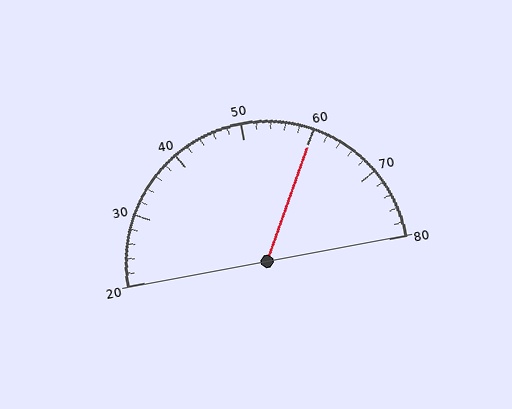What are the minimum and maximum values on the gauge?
The gauge ranges from 20 to 80.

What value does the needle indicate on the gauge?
The needle indicates approximately 60.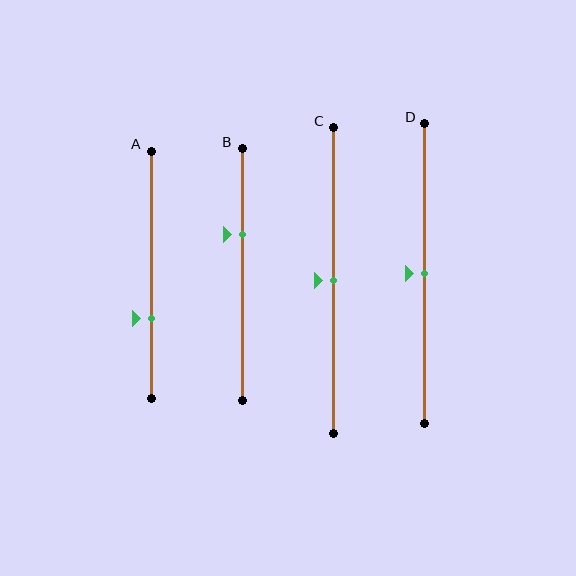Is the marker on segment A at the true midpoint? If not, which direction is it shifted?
No, the marker on segment A is shifted downward by about 18% of the segment length.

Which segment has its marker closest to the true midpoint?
Segment C has its marker closest to the true midpoint.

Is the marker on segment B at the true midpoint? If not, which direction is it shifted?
No, the marker on segment B is shifted upward by about 16% of the segment length.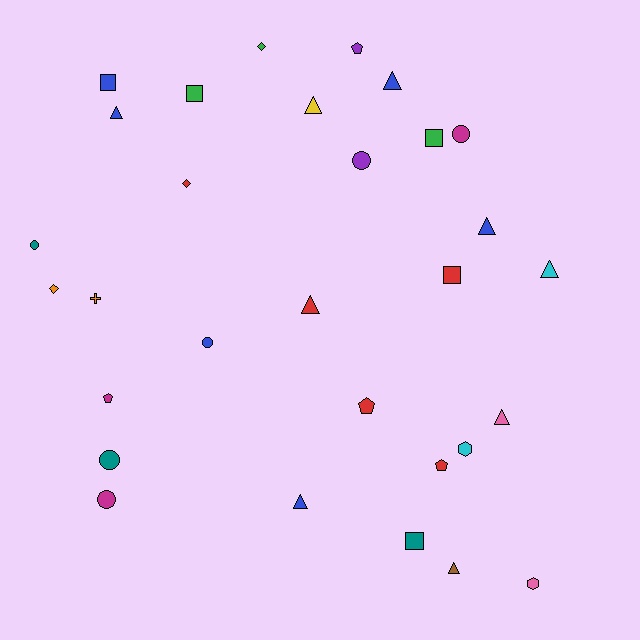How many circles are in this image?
There are 6 circles.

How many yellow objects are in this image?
There is 1 yellow object.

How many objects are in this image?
There are 30 objects.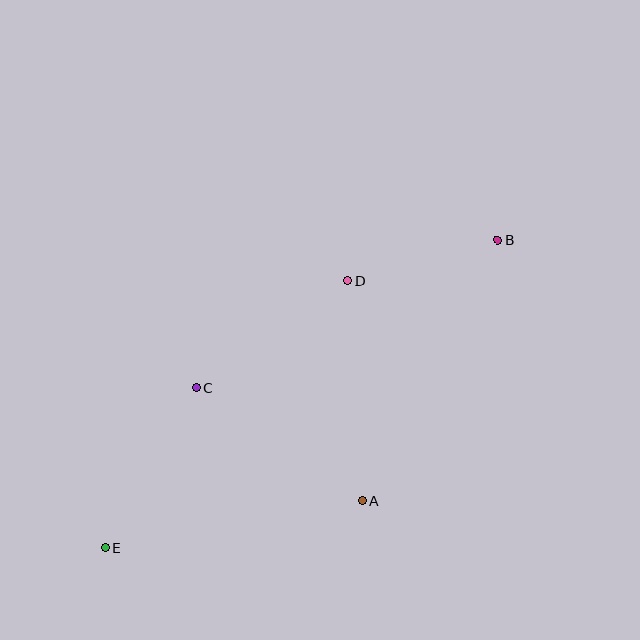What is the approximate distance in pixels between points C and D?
The distance between C and D is approximately 186 pixels.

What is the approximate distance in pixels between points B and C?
The distance between B and C is approximately 336 pixels.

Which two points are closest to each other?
Points B and D are closest to each other.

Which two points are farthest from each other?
Points B and E are farthest from each other.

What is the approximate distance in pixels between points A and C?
The distance between A and C is approximately 201 pixels.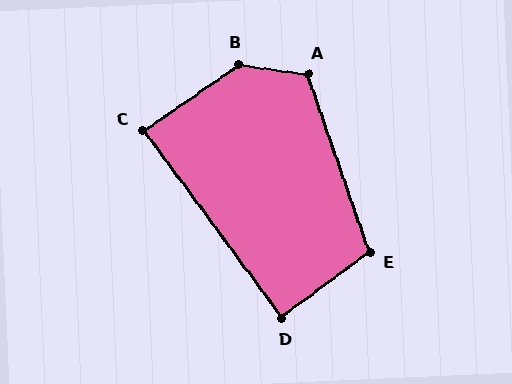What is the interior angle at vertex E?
Approximately 107 degrees (obtuse).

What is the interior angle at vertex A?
Approximately 117 degrees (obtuse).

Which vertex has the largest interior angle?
B, at approximately 137 degrees.